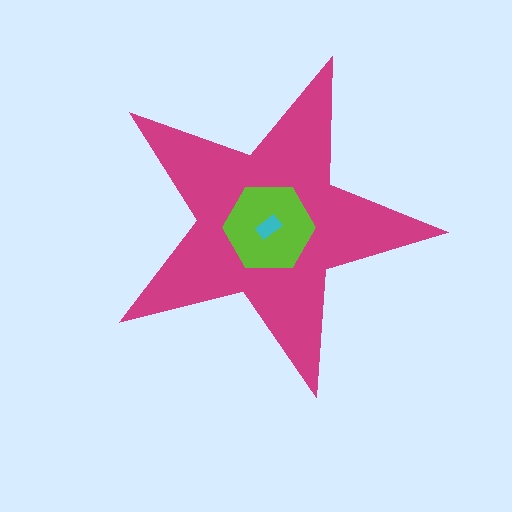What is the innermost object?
The cyan rectangle.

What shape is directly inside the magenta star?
The lime hexagon.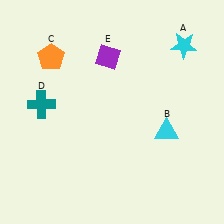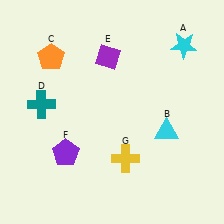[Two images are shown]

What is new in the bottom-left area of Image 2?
A purple pentagon (F) was added in the bottom-left area of Image 2.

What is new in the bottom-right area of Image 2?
A yellow cross (G) was added in the bottom-right area of Image 2.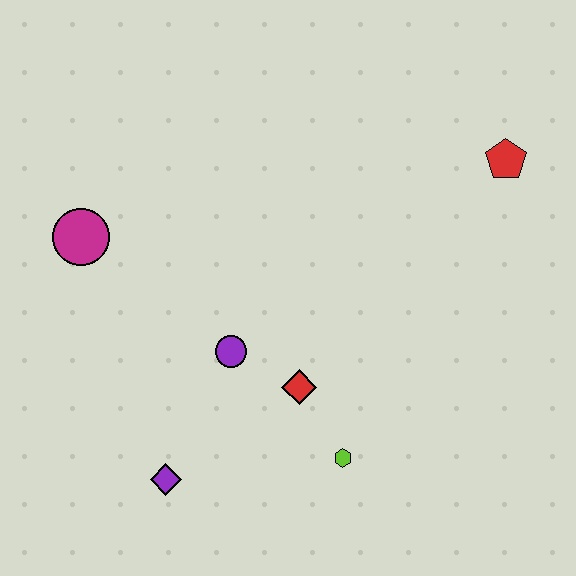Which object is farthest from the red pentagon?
The purple diamond is farthest from the red pentagon.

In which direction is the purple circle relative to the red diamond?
The purple circle is to the left of the red diamond.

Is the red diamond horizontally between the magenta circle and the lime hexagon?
Yes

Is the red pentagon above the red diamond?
Yes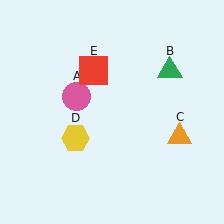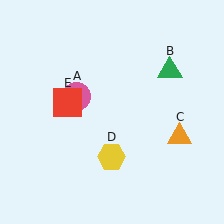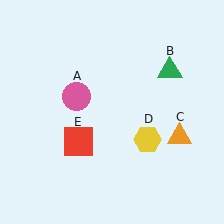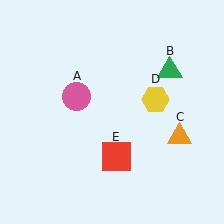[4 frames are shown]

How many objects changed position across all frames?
2 objects changed position: yellow hexagon (object D), red square (object E).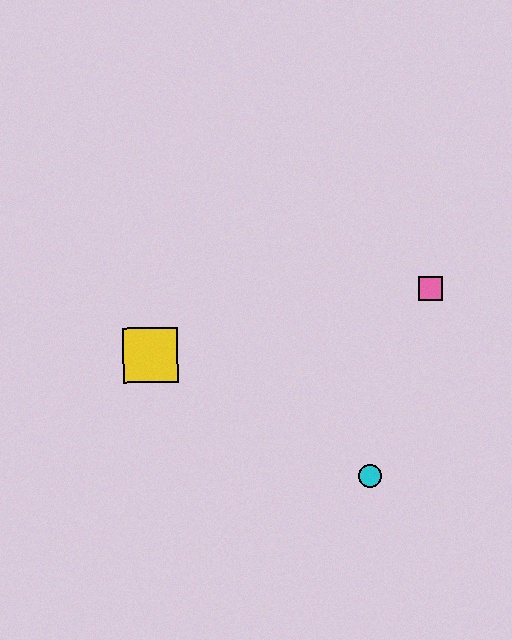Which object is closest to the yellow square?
The cyan circle is closest to the yellow square.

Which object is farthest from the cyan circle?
The yellow square is farthest from the cyan circle.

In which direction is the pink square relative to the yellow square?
The pink square is to the right of the yellow square.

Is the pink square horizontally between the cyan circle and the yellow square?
No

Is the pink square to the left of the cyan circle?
No